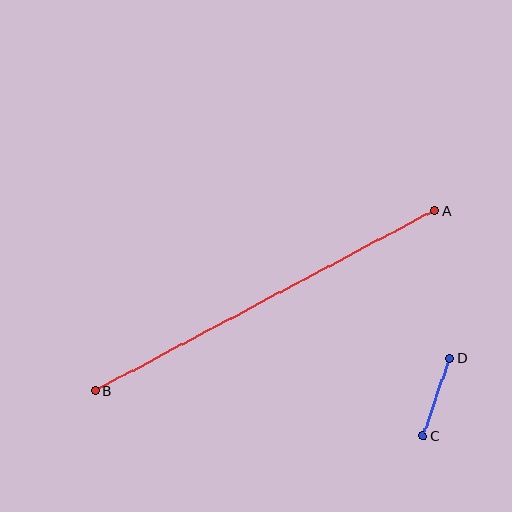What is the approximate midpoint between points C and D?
The midpoint is at approximately (436, 397) pixels.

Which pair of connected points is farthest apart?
Points A and B are farthest apart.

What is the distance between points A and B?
The distance is approximately 384 pixels.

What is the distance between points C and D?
The distance is approximately 82 pixels.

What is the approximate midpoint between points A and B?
The midpoint is at approximately (265, 300) pixels.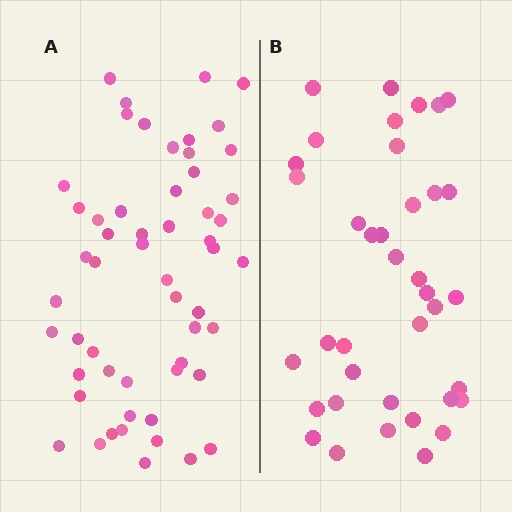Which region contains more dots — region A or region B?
Region A (the left region) has more dots.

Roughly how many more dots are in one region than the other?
Region A has approximately 15 more dots than region B.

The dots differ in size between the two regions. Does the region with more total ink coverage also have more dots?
No. Region B has more total ink coverage because its dots are larger, but region A actually contains more individual dots. Total area can be misleading — the number of items is what matters here.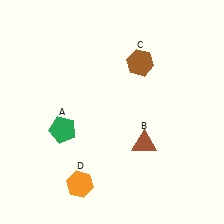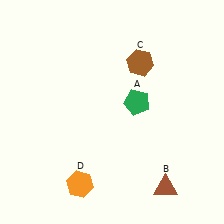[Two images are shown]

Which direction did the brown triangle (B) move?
The brown triangle (B) moved down.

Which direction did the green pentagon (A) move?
The green pentagon (A) moved right.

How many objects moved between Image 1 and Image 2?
2 objects moved between the two images.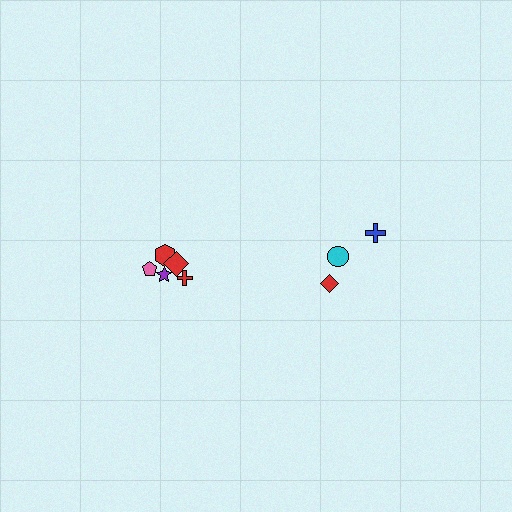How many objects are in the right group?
There are 3 objects.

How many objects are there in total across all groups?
There are 8 objects.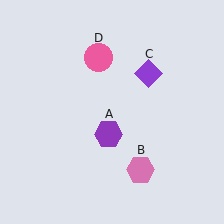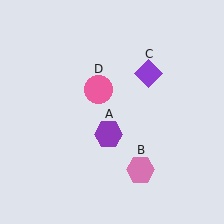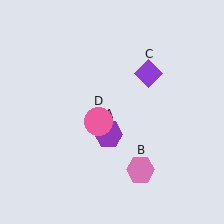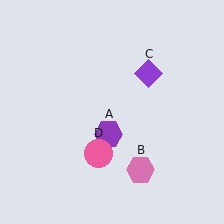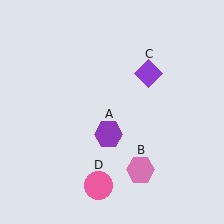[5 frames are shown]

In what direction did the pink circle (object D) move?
The pink circle (object D) moved down.